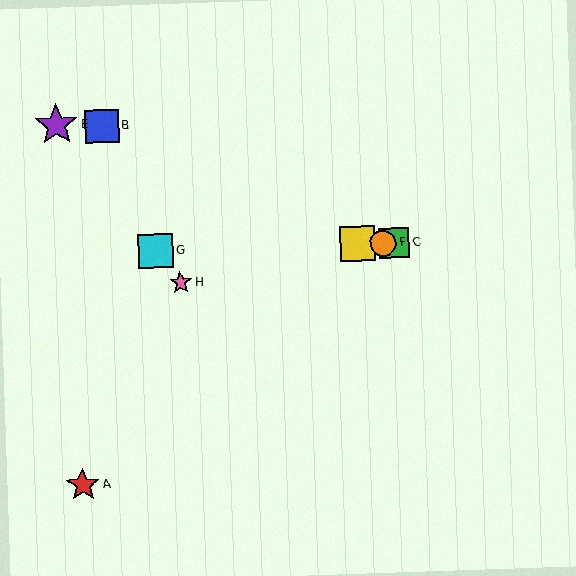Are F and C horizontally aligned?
Yes, both are at y≈243.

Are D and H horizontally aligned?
No, D is at y≈244 and H is at y≈283.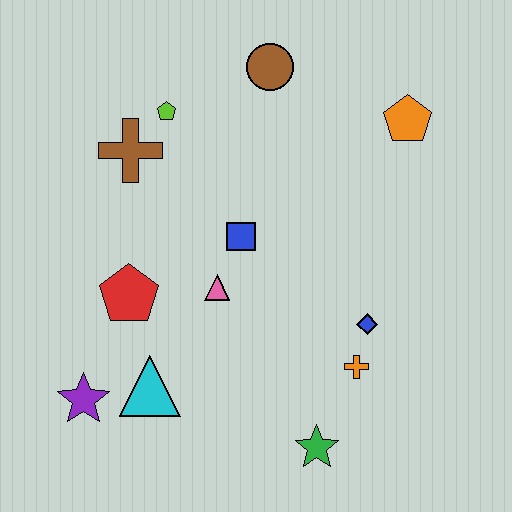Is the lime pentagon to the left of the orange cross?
Yes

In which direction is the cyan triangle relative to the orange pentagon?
The cyan triangle is below the orange pentagon.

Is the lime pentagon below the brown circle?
Yes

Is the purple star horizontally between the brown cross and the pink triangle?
No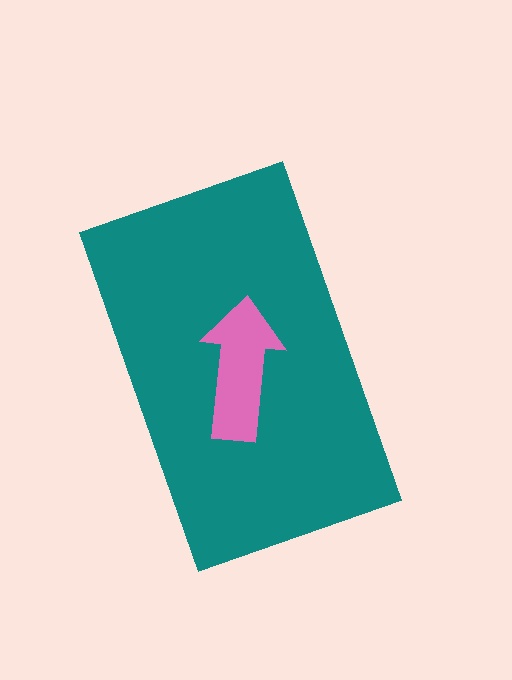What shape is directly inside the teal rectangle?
The pink arrow.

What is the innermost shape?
The pink arrow.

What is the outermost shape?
The teal rectangle.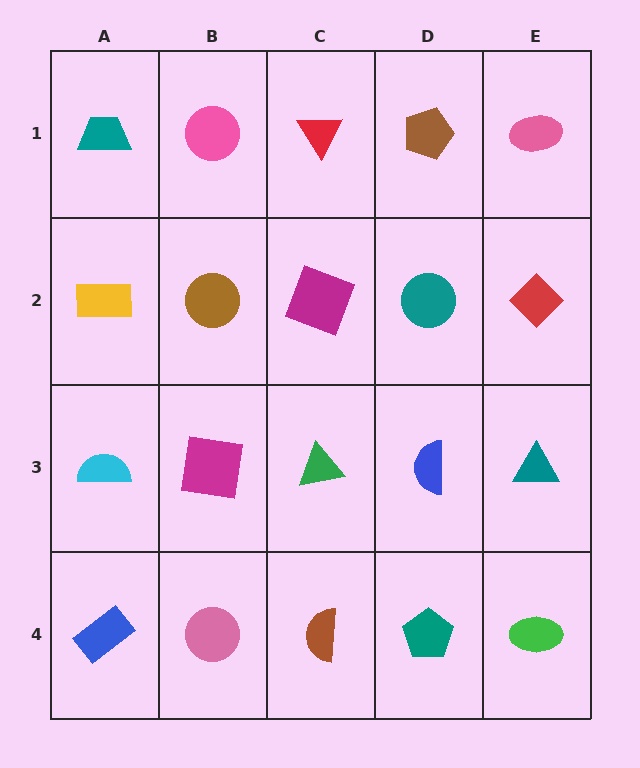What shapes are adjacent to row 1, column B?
A brown circle (row 2, column B), a teal trapezoid (row 1, column A), a red triangle (row 1, column C).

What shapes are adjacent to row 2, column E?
A pink ellipse (row 1, column E), a teal triangle (row 3, column E), a teal circle (row 2, column D).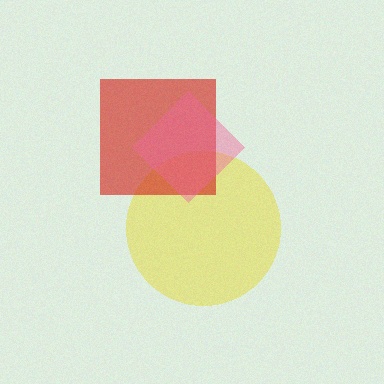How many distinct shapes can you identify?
There are 3 distinct shapes: a yellow circle, a red square, a pink diamond.